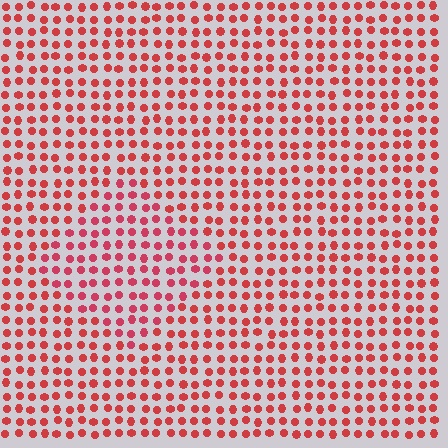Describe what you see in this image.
The image is filled with small red elements in a uniform arrangement. A diamond-shaped region is visible where the elements are tinted to a slightly different hue, forming a subtle color boundary.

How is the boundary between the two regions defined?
The boundary is defined purely by a slight shift in hue (about 13 degrees). Spacing, size, and orientation are identical on both sides.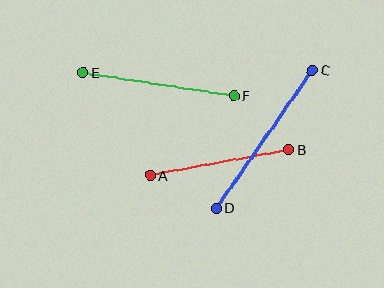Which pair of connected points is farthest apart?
Points C and D are farthest apart.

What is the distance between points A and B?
The distance is approximately 141 pixels.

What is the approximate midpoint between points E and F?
The midpoint is at approximately (158, 84) pixels.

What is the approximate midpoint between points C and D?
The midpoint is at approximately (264, 139) pixels.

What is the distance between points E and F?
The distance is approximately 153 pixels.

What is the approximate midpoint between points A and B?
The midpoint is at approximately (220, 163) pixels.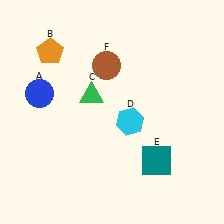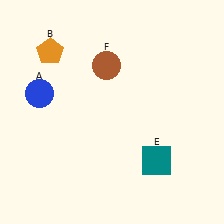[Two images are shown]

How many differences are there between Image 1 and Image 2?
There are 2 differences between the two images.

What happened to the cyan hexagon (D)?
The cyan hexagon (D) was removed in Image 2. It was in the bottom-right area of Image 1.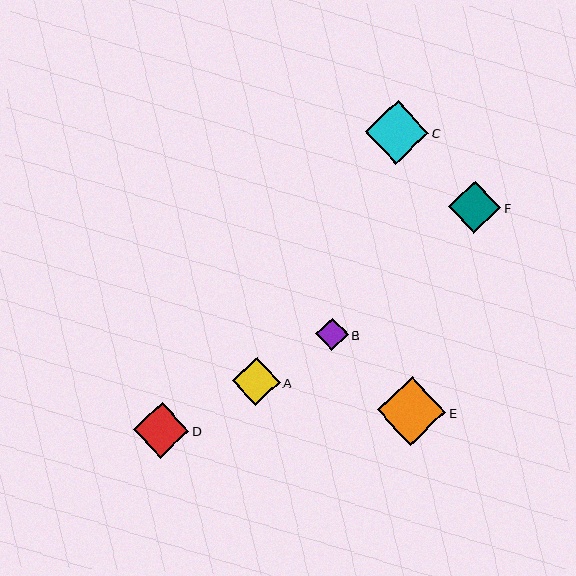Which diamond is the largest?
Diamond E is the largest with a size of approximately 68 pixels.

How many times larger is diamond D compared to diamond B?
Diamond D is approximately 1.7 times the size of diamond B.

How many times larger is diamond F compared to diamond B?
Diamond F is approximately 1.6 times the size of diamond B.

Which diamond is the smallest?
Diamond B is the smallest with a size of approximately 33 pixels.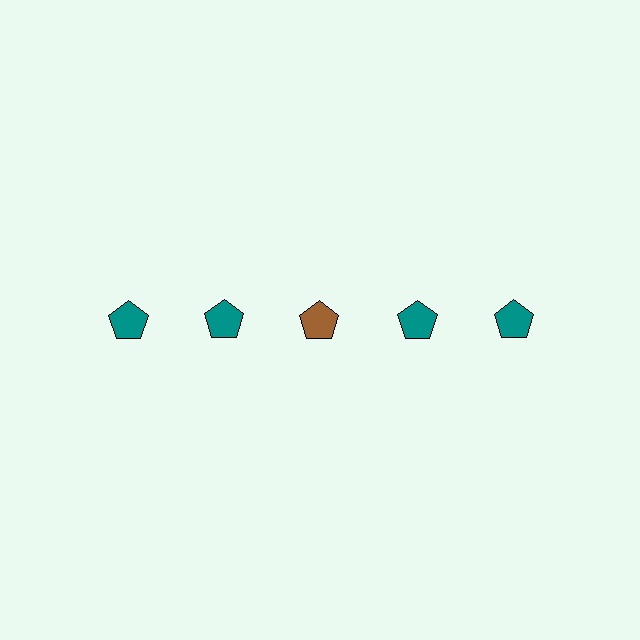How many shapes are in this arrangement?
There are 5 shapes arranged in a grid pattern.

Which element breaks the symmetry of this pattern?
The brown pentagon in the top row, center column breaks the symmetry. All other shapes are teal pentagons.